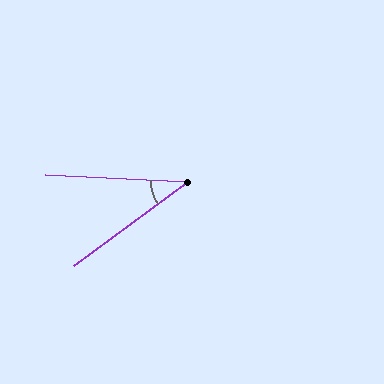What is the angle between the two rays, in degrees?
Approximately 39 degrees.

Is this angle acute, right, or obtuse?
It is acute.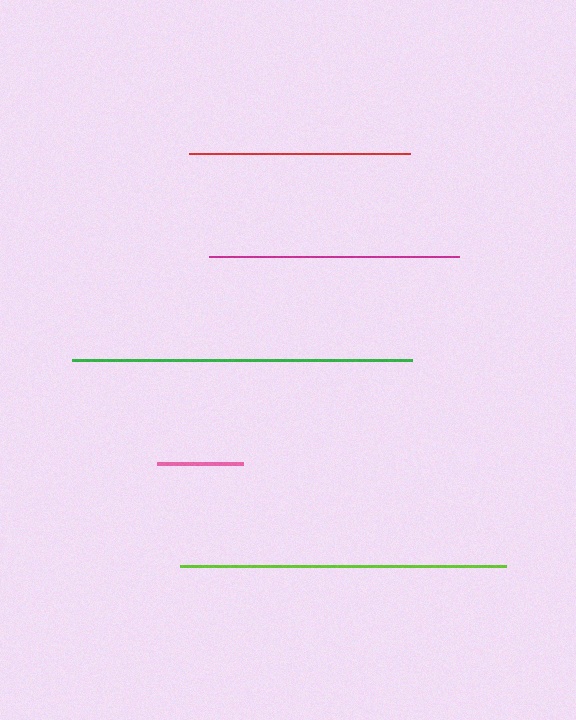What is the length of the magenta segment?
The magenta segment is approximately 250 pixels long.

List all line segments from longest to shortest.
From longest to shortest: green, lime, magenta, red, pink.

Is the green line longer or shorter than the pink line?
The green line is longer than the pink line.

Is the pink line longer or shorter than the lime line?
The lime line is longer than the pink line.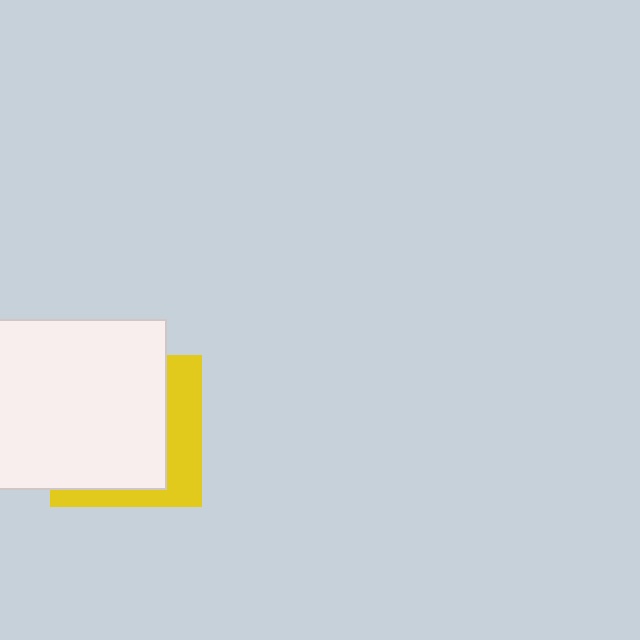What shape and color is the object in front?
The object in front is a white square.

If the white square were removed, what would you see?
You would see the complete yellow square.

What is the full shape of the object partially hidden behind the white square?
The partially hidden object is a yellow square.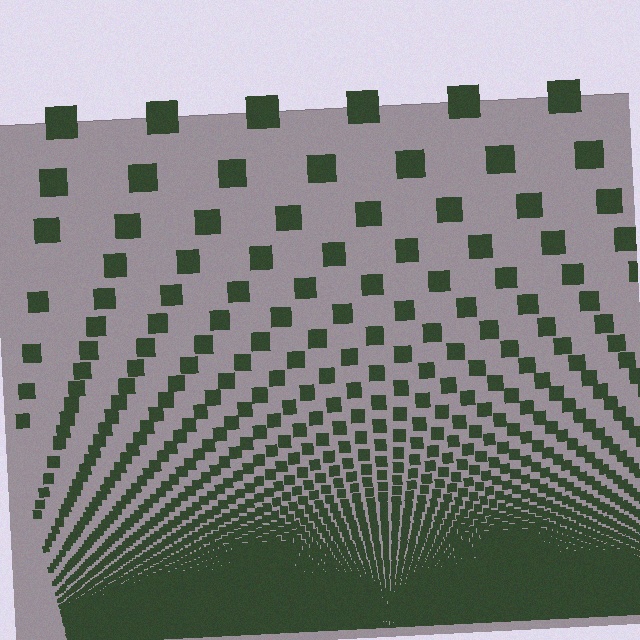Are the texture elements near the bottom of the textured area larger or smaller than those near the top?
Smaller. The gradient is inverted — elements near the bottom are smaller and denser.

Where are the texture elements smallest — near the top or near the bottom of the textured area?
Near the bottom.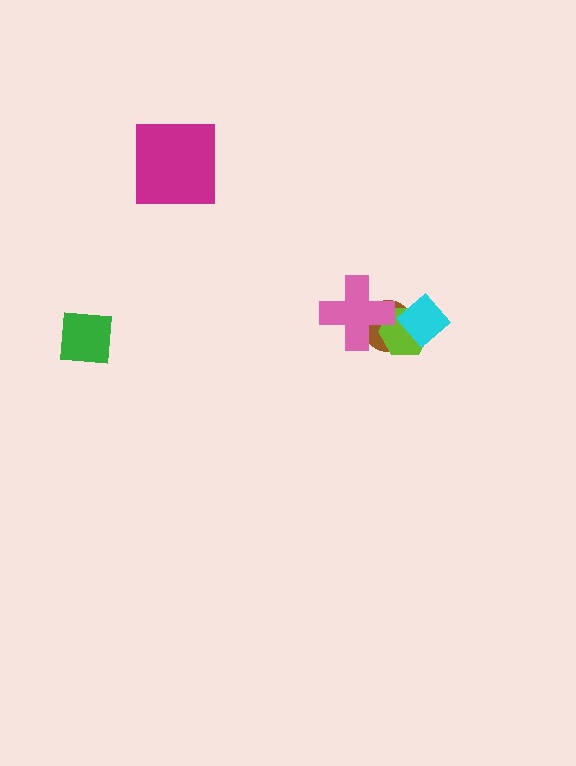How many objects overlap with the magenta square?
0 objects overlap with the magenta square.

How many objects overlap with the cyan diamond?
2 objects overlap with the cyan diamond.